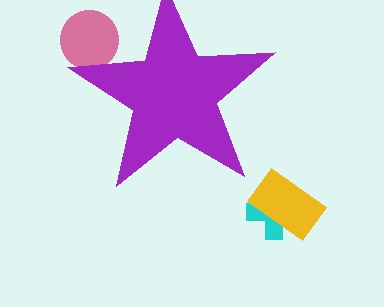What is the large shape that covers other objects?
A purple star.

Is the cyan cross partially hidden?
No, the cyan cross is fully visible.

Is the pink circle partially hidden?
Yes, the pink circle is partially hidden behind the purple star.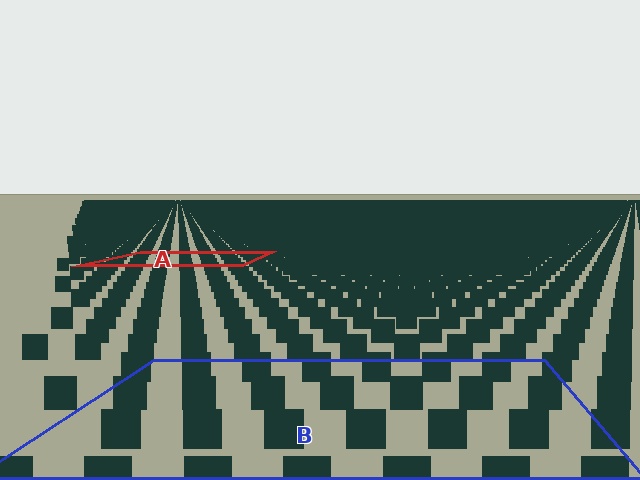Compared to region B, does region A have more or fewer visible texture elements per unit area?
Region A has more texture elements per unit area — they are packed more densely because it is farther away.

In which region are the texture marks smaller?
The texture marks are smaller in region A, because it is farther away.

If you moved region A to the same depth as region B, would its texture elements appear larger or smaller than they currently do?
They would appear larger. At a closer depth, the same texture elements are projected at a bigger on-screen size.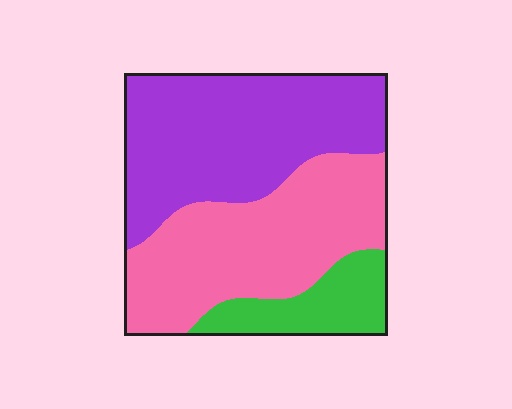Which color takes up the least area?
Green, at roughly 15%.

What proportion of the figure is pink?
Pink covers roughly 40% of the figure.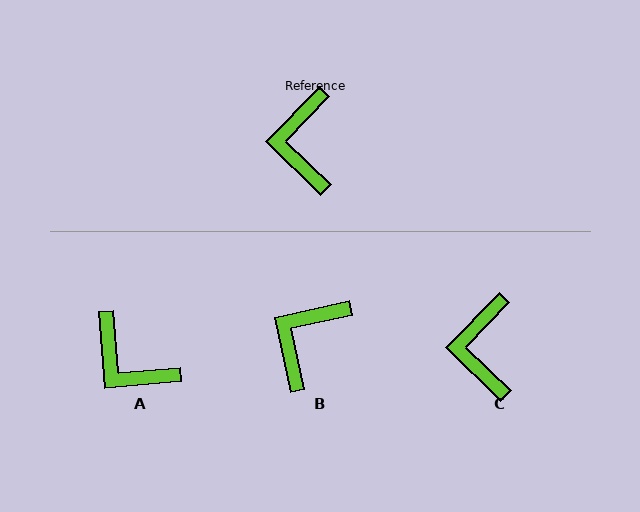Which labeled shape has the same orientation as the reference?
C.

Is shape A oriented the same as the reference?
No, it is off by about 49 degrees.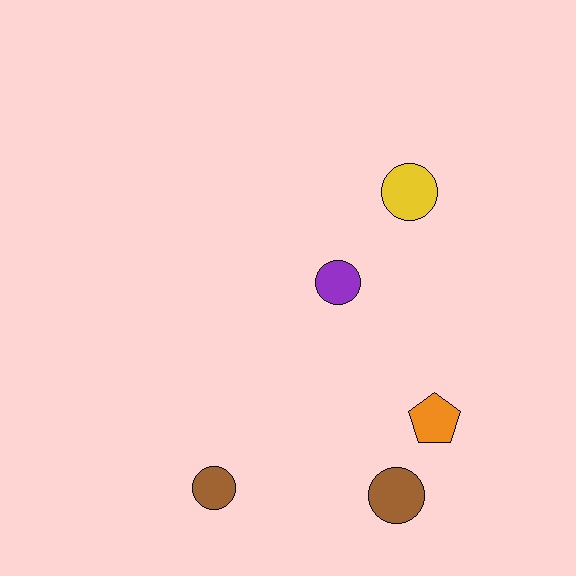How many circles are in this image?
There are 4 circles.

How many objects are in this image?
There are 5 objects.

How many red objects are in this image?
There are no red objects.